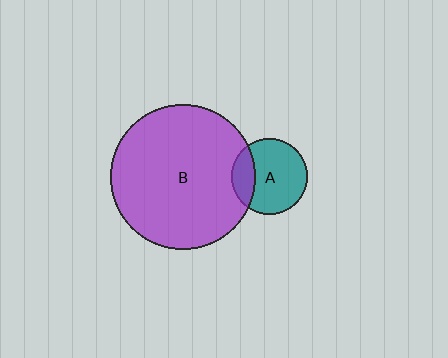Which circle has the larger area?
Circle B (purple).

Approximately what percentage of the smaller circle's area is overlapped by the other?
Approximately 25%.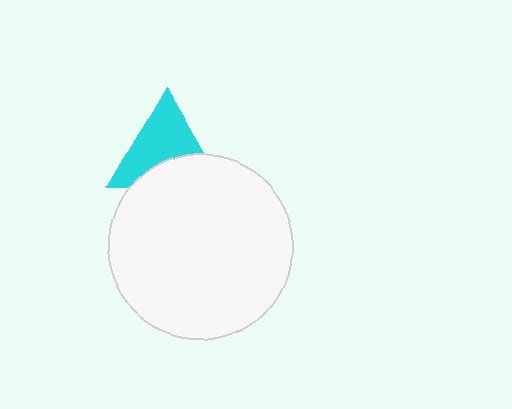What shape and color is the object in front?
The object in front is a white circle.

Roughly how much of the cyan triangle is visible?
About half of it is visible (roughly 63%).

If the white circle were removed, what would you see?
You would see the complete cyan triangle.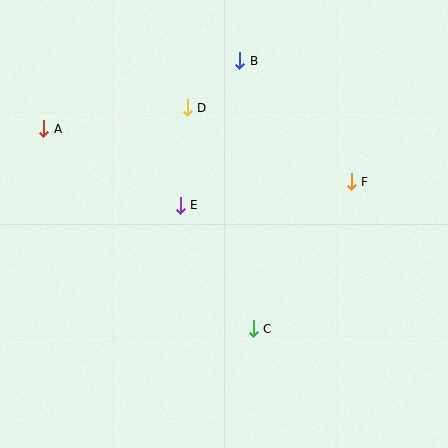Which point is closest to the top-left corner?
Point A is closest to the top-left corner.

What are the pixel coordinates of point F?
Point F is at (351, 182).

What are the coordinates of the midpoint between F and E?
The midpoint between F and E is at (266, 193).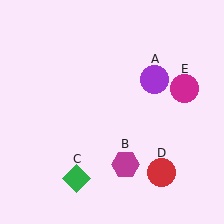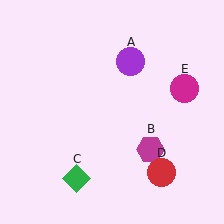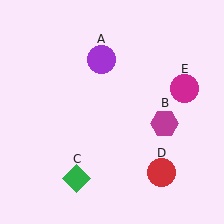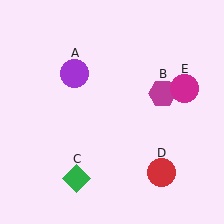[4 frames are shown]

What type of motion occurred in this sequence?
The purple circle (object A), magenta hexagon (object B) rotated counterclockwise around the center of the scene.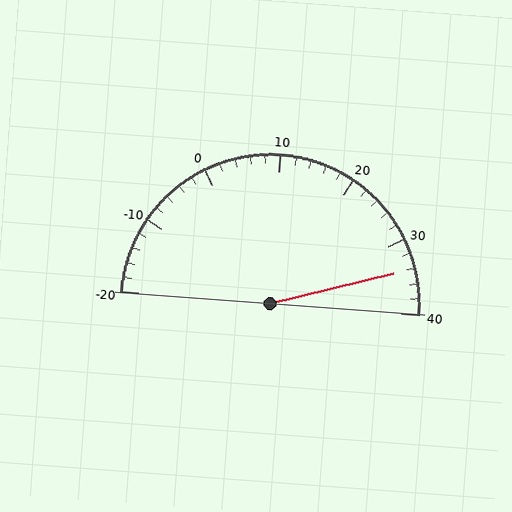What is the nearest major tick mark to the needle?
The nearest major tick mark is 30.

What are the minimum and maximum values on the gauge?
The gauge ranges from -20 to 40.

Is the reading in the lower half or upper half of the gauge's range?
The reading is in the upper half of the range (-20 to 40).